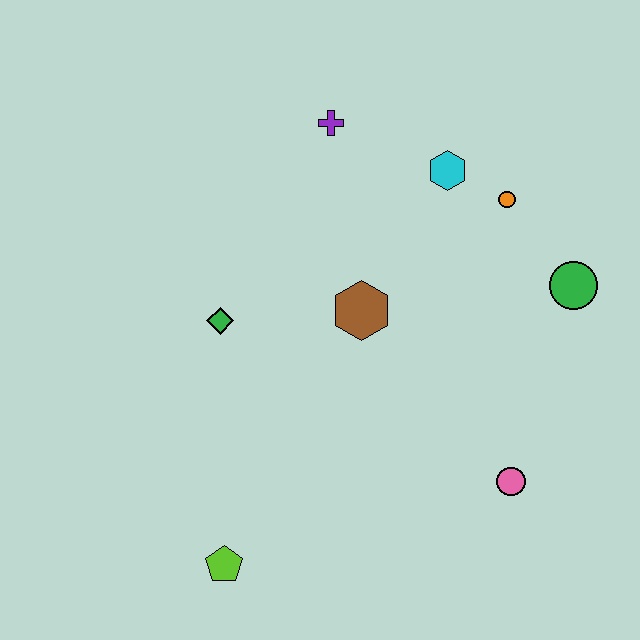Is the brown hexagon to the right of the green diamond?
Yes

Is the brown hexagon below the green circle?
Yes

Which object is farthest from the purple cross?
The lime pentagon is farthest from the purple cross.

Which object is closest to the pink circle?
The green circle is closest to the pink circle.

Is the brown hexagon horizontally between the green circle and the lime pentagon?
Yes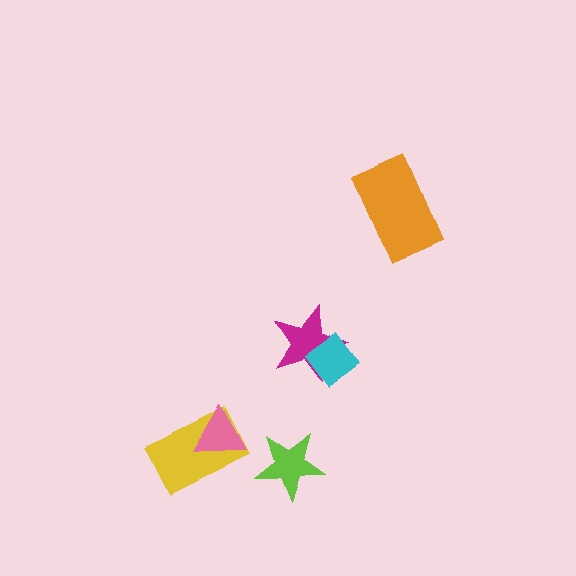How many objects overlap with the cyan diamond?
1 object overlaps with the cyan diamond.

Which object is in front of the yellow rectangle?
The pink triangle is in front of the yellow rectangle.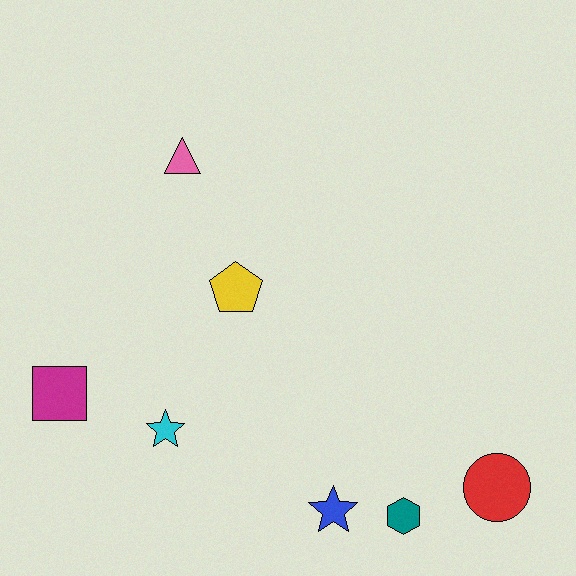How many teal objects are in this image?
There is 1 teal object.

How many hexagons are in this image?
There is 1 hexagon.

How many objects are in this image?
There are 7 objects.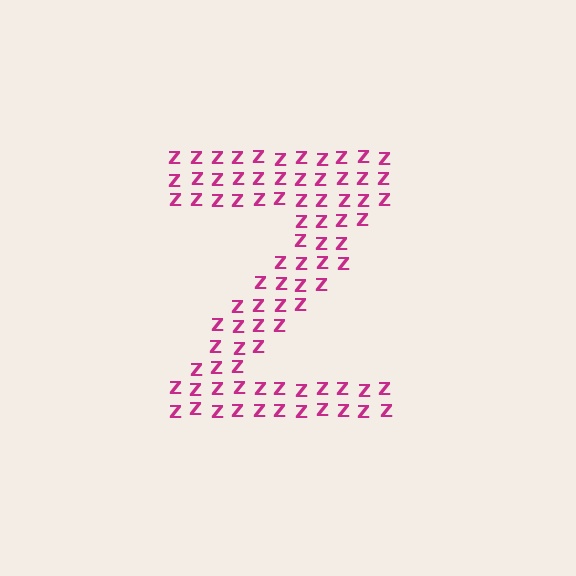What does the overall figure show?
The overall figure shows the letter Z.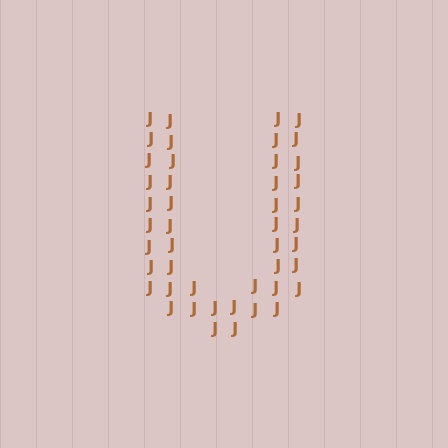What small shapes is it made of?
It is made of small letter J's.